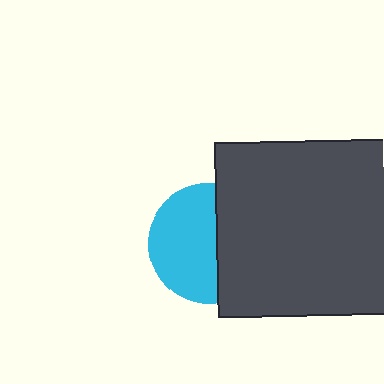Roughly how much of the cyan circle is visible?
About half of it is visible (roughly 58%).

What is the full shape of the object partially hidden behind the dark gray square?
The partially hidden object is a cyan circle.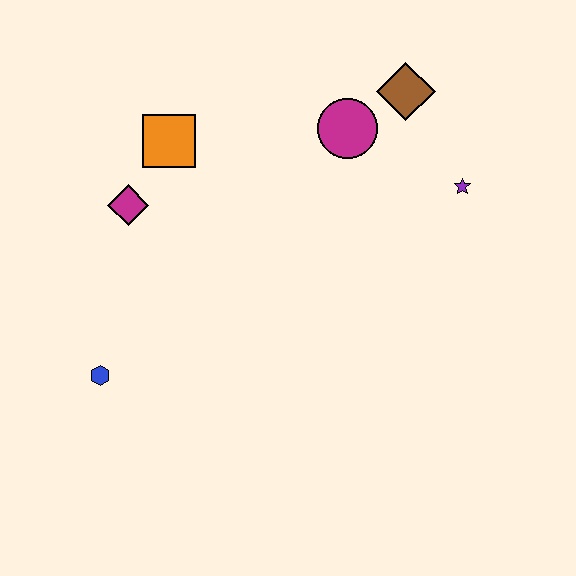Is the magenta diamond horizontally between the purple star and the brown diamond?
No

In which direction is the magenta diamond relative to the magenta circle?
The magenta diamond is to the left of the magenta circle.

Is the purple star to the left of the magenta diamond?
No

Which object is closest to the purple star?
The brown diamond is closest to the purple star.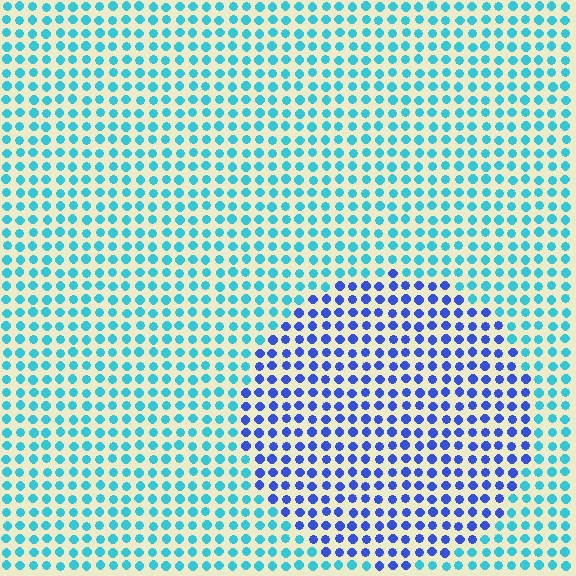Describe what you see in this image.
The image is filled with small cyan elements in a uniform arrangement. A circle-shaped region is visible where the elements are tinted to a slightly different hue, forming a subtle color boundary.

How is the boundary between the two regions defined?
The boundary is defined purely by a slight shift in hue (about 44 degrees). Spacing, size, and orientation are identical on both sides.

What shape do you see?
I see a circle.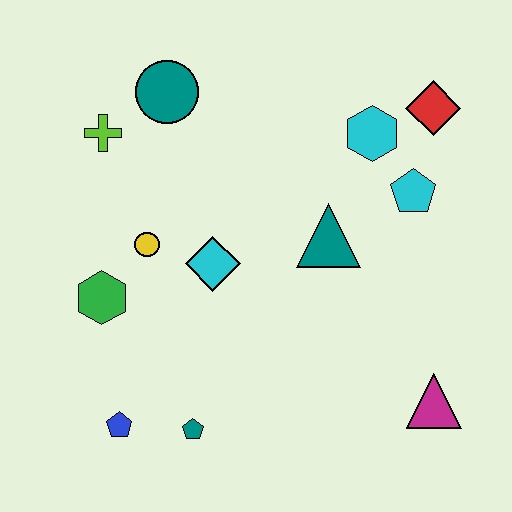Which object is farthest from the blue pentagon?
The red diamond is farthest from the blue pentagon.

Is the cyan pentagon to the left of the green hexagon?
No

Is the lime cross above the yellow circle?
Yes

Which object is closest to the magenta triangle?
The teal triangle is closest to the magenta triangle.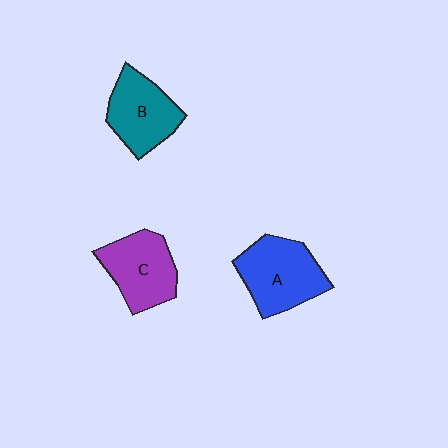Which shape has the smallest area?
Shape B (teal).